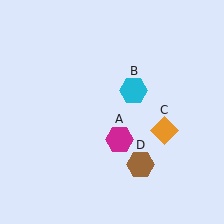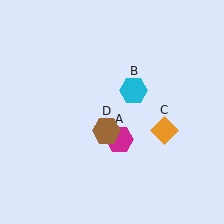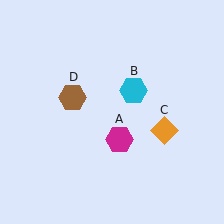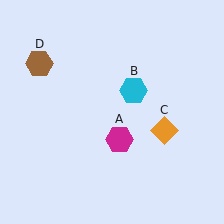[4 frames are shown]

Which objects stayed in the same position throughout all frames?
Magenta hexagon (object A) and cyan hexagon (object B) and orange diamond (object C) remained stationary.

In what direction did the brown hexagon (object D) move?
The brown hexagon (object D) moved up and to the left.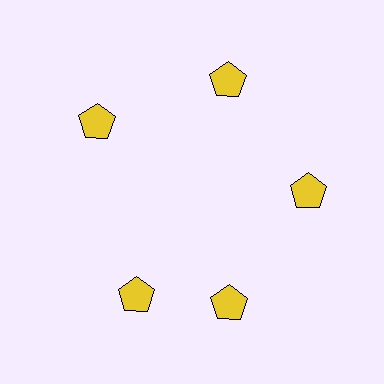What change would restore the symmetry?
The symmetry would be restored by rotating it back into even spacing with its neighbors so that all 5 pentagons sit at equal angles and equal distance from the center.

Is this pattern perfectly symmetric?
No. The 5 yellow pentagons are arranged in a ring, but one element near the 8 o'clock position is rotated out of alignment along the ring, breaking the 5-fold rotational symmetry.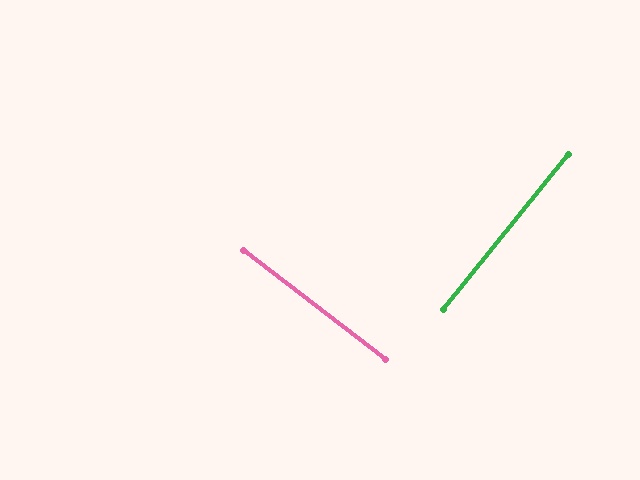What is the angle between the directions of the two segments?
Approximately 89 degrees.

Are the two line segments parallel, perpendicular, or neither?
Perpendicular — they meet at approximately 89°.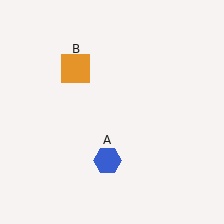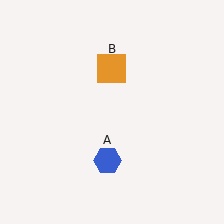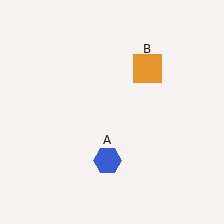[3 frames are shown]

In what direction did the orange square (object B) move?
The orange square (object B) moved right.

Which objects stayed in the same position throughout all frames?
Blue hexagon (object A) remained stationary.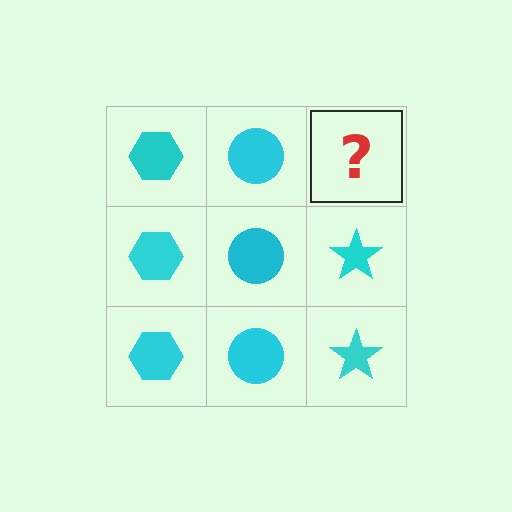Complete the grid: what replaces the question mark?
The question mark should be replaced with a cyan star.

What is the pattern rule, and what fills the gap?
The rule is that each column has a consistent shape. The gap should be filled with a cyan star.